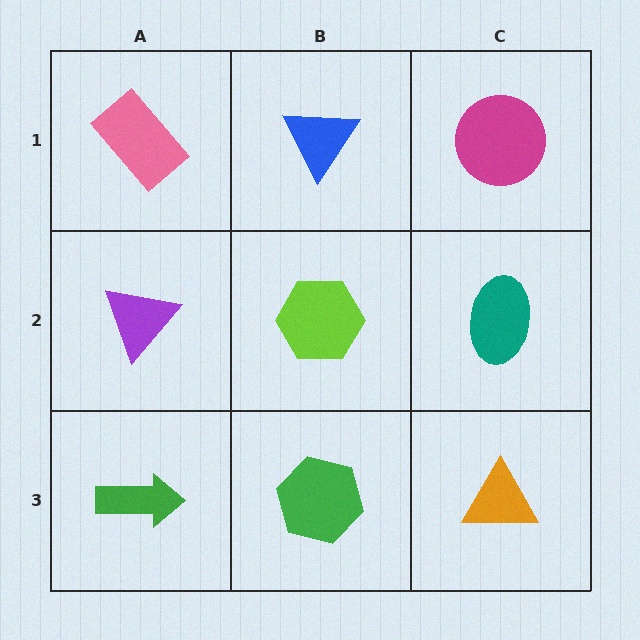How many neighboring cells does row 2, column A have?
3.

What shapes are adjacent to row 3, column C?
A teal ellipse (row 2, column C), a green hexagon (row 3, column B).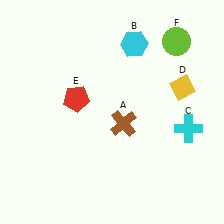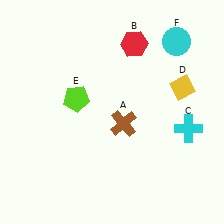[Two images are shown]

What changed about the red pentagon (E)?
In Image 1, E is red. In Image 2, it changed to lime.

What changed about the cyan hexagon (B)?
In Image 1, B is cyan. In Image 2, it changed to red.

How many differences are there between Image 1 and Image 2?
There are 3 differences between the two images.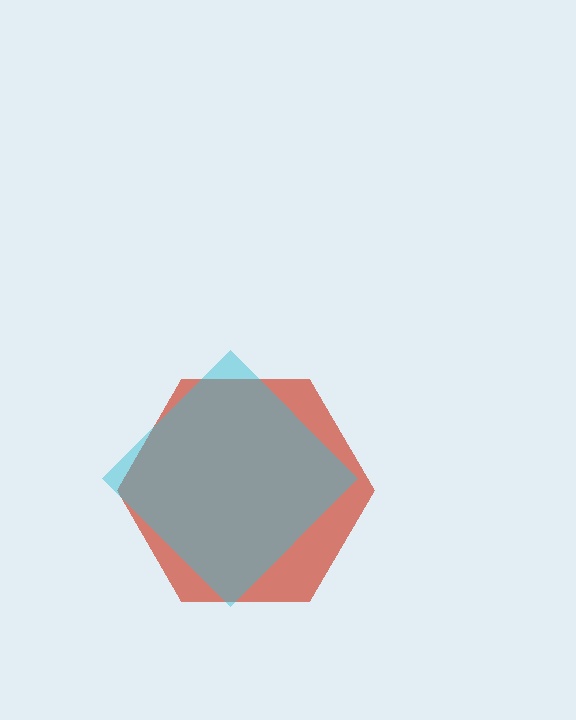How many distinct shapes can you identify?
There are 2 distinct shapes: a red hexagon, a cyan diamond.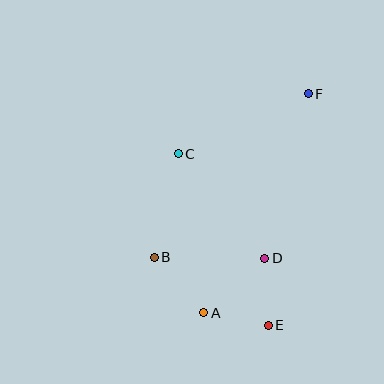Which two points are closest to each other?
Points A and E are closest to each other.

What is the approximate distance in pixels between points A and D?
The distance between A and D is approximately 82 pixels.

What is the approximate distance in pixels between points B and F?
The distance between B and F is approximately 224 pixels.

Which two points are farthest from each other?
Points A and F are farthest from each other.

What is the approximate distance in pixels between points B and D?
The distance between B and D is approximately 110 pixels.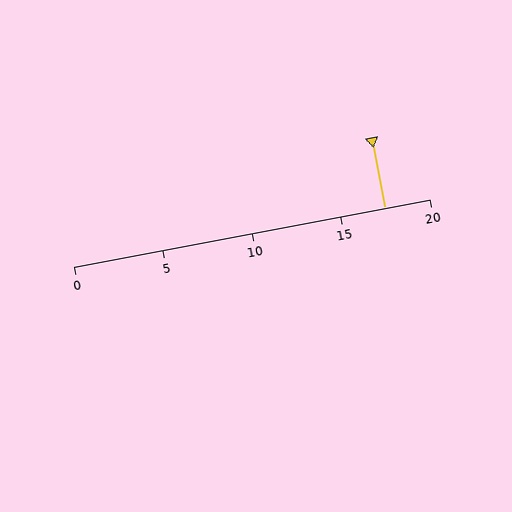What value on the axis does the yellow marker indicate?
The marker indicates approximately 17.5.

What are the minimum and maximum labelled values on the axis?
The axis runs from 0 to 20.